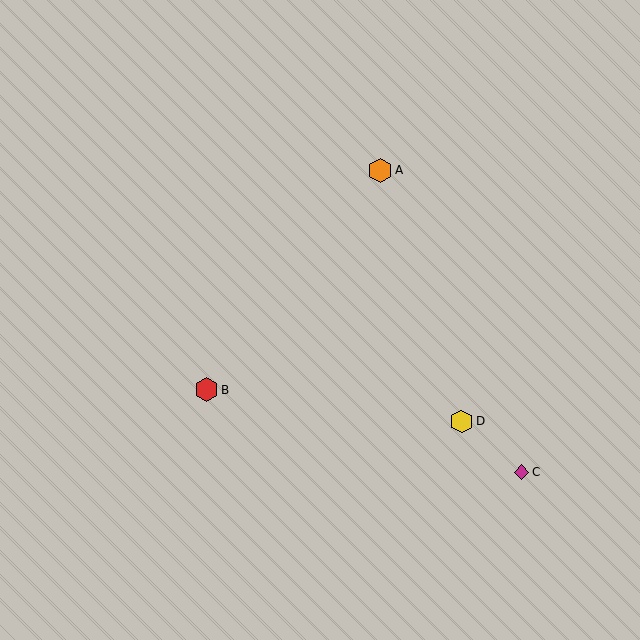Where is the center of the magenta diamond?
The center of the magenta diamond is at (522, 472).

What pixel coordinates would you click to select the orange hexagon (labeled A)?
Click at (380, 170) to select the orange hexagon A.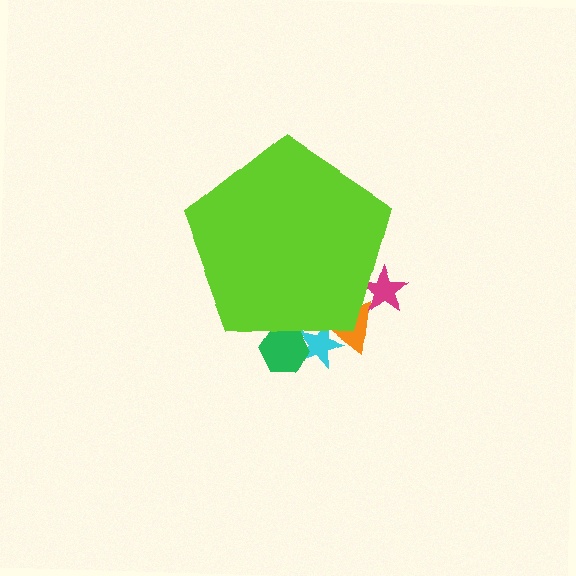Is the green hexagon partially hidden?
Yes, the green hexagon is partially hidden behind the lime pentagon.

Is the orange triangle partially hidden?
Yes, the orange triangle is partially hidden behind the lime pentagon.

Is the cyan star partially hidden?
Yes, the cyan star is partially hidden behind the lime pentagon.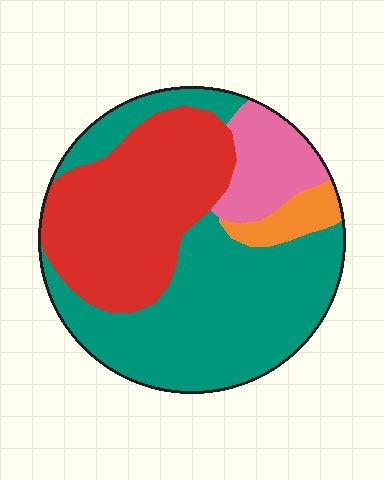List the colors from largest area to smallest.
From largest to smallest: teal, red, pink, orange.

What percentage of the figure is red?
Red covers 35% of the figure.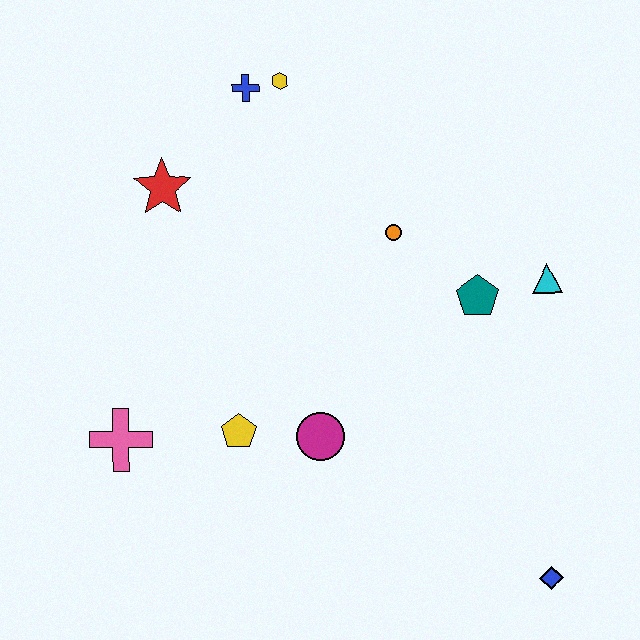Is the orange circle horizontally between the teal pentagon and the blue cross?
Yes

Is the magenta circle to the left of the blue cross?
No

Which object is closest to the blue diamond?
The magenta circle is closest to the blue diamond.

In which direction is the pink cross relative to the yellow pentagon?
The pink cross is to the left of the yellow pentagon.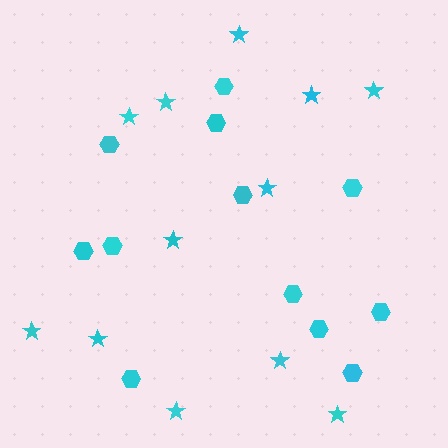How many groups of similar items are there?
There are 2 groups: one group of hexagons (12) and one group of stars (12).